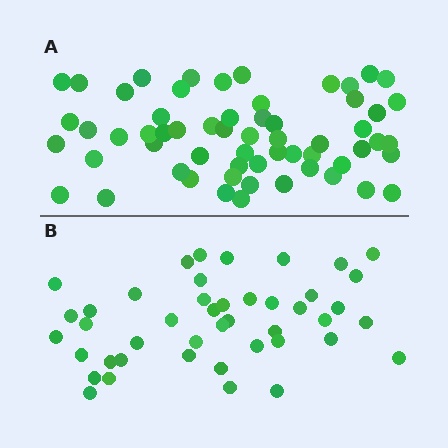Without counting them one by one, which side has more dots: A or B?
Region A (the top region) has more dots.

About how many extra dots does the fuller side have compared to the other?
Region A has approximately 15 more dots than region B.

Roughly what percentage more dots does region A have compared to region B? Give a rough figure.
About 35% more.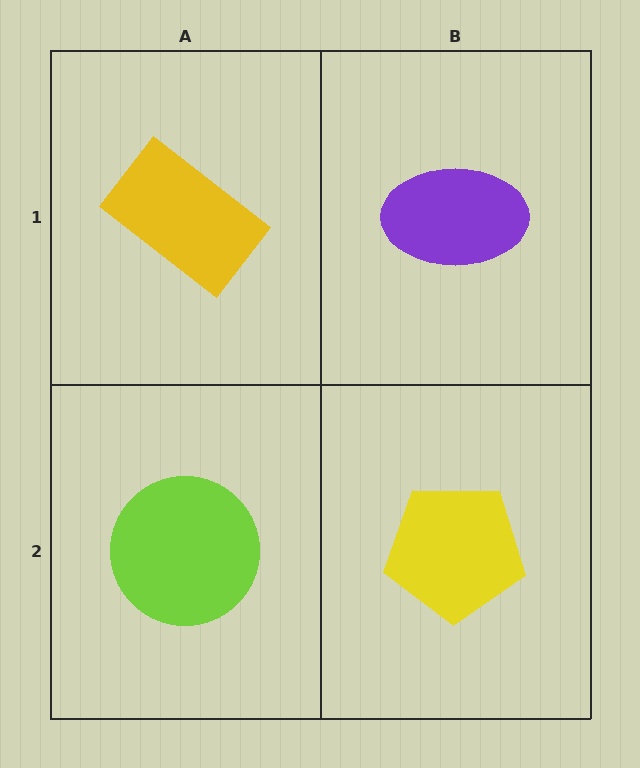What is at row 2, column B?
A yellow pentagon.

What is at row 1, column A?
A yellow rectangle.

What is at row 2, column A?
A lime circle.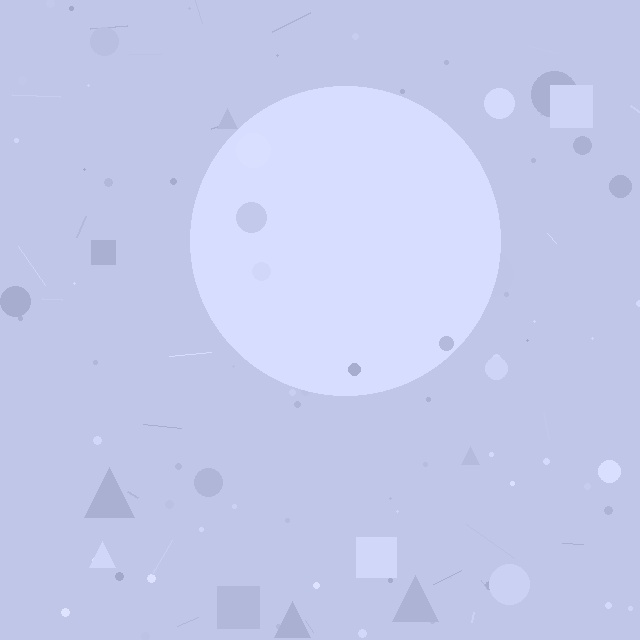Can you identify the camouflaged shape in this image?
The camouflaged shape is a circle.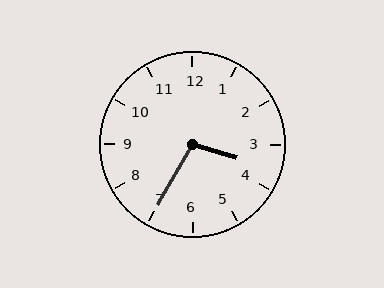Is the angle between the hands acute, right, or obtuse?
It is obtuse.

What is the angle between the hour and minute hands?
Approximately 102 degrees.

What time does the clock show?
3:35.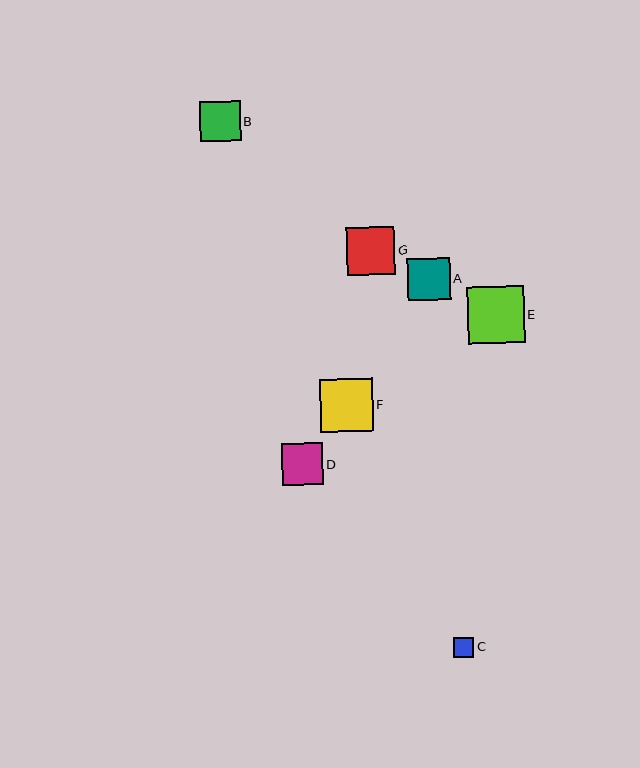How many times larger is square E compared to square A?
Square E is approximately 1.3 times the size of square A.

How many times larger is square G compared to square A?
Square G is approximately 1.1 times the size of square A.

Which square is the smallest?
Square C is the smallest with a size of approximately 20 pixels.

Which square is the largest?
Square E is the largest with a size of approximately 57 pixels.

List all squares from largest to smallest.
From largest to smallest: E, F, G, A, D, B, C.